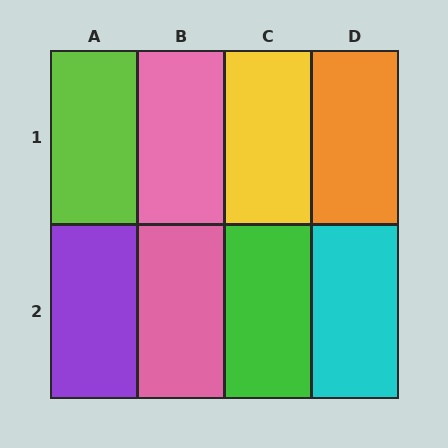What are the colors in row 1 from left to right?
Lime, pink, yellow, orange.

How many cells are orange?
1 cell is orange.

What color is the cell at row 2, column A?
Purple.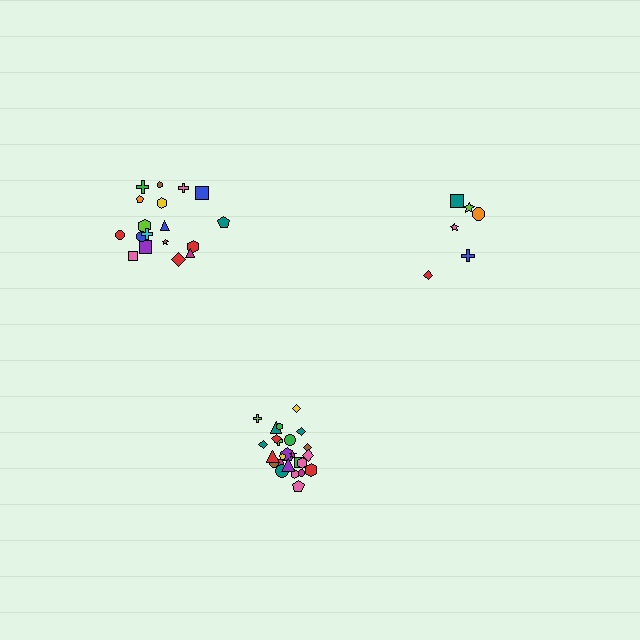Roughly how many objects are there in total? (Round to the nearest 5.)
Roughly 50 objects in total.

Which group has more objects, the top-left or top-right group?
The top-left group.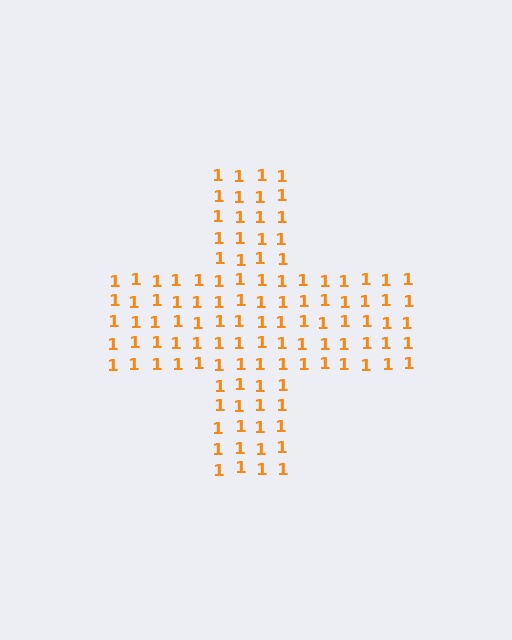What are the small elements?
The small elements are digit 1's.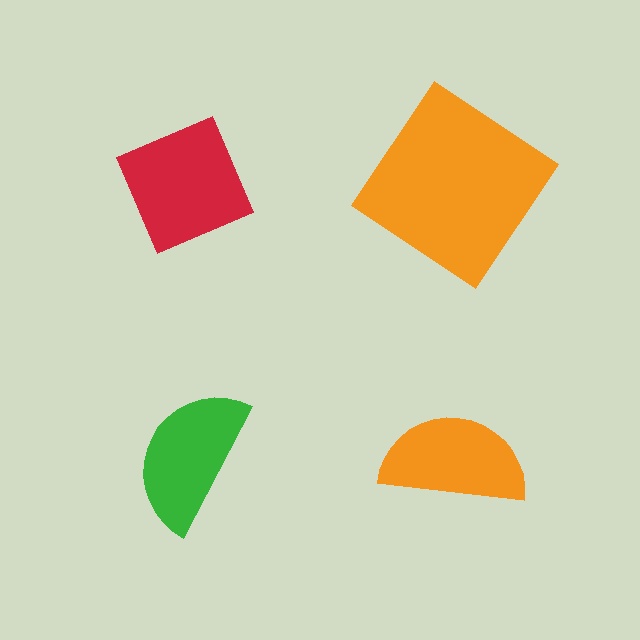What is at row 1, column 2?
An orange diamond.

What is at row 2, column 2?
An orange semicircle.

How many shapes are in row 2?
2 shapes.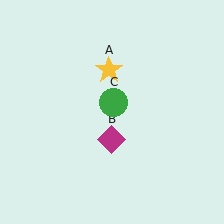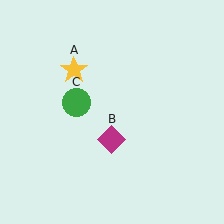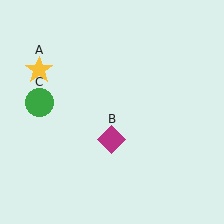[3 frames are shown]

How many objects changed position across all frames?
2 objects changed position: yellow star (object A), green circle (object C).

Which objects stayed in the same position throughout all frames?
Magenta diamond (object B) remained stationary.